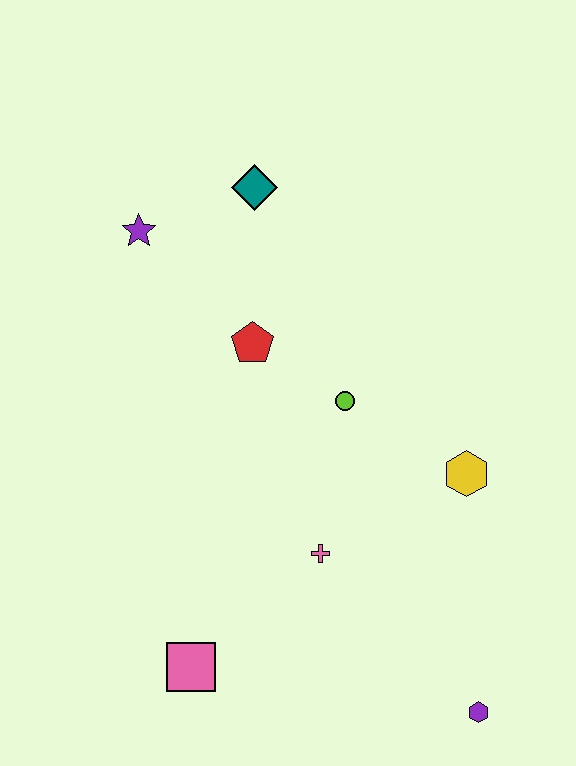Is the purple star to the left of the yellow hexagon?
Yes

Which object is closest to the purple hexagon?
The pink cross is closest to the purple hexagon.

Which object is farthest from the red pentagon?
The purple hexagon is farthest from the red pentagon.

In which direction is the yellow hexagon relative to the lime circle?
The yellow hexagon is to the right of the lime circle.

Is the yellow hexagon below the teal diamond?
Yes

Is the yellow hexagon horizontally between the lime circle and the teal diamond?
No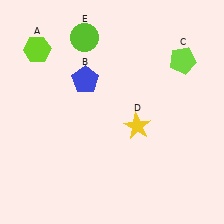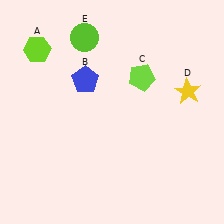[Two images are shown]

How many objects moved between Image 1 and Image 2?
2 objects moved between the two images.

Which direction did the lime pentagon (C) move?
The lime pentagon (C) moved left.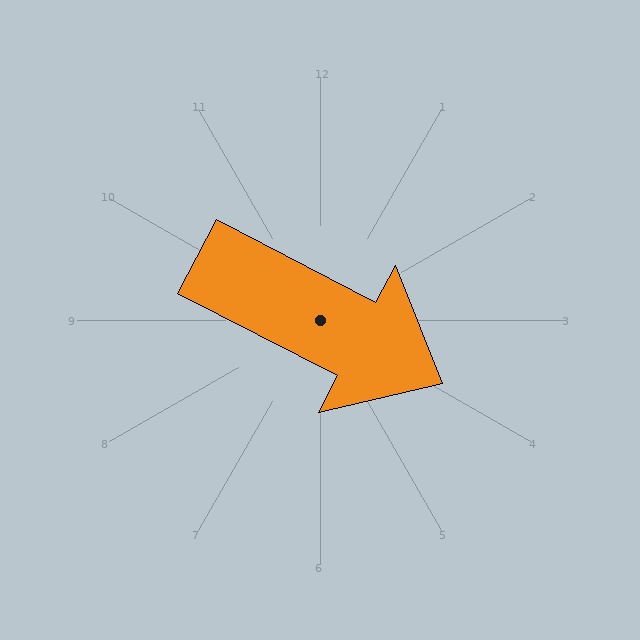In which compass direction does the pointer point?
Southeast.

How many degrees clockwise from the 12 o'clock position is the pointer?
Approximately 117 degrees.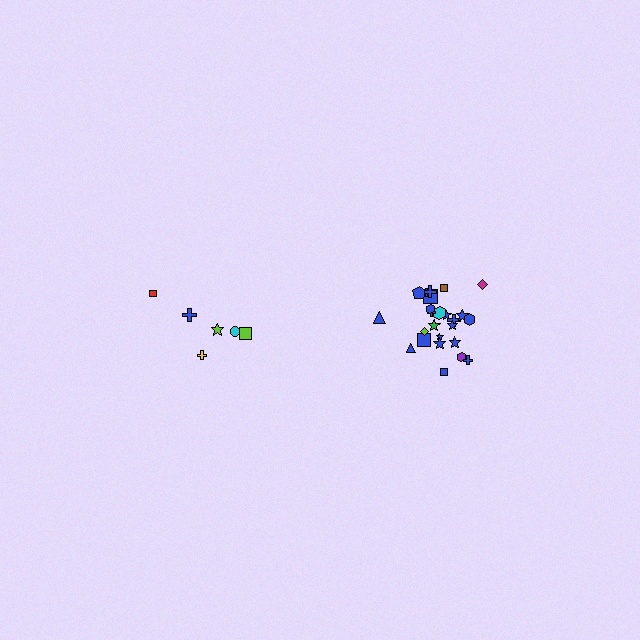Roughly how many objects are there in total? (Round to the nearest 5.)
Roughly 30 objects in total.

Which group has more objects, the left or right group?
The right group.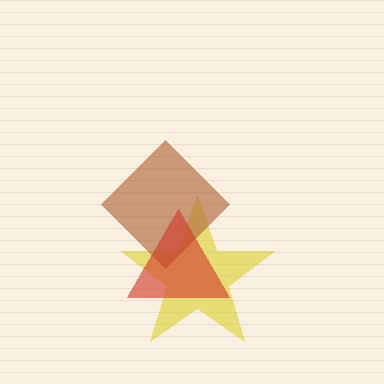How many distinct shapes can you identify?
There are 3 distinct shapes: a yellow star, a brown diamond, a red triangle.